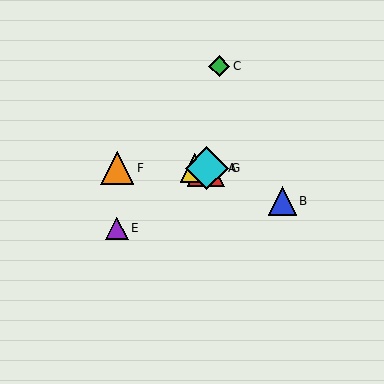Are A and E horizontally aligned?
No, A is at y≈168 and E is at y≈228.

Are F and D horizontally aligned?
Yes, both are at y≈168.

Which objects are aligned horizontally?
Objects A, D, F, G are aligned horizontally.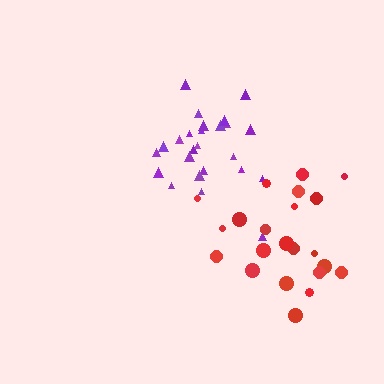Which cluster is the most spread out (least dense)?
Red.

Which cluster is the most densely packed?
Purple.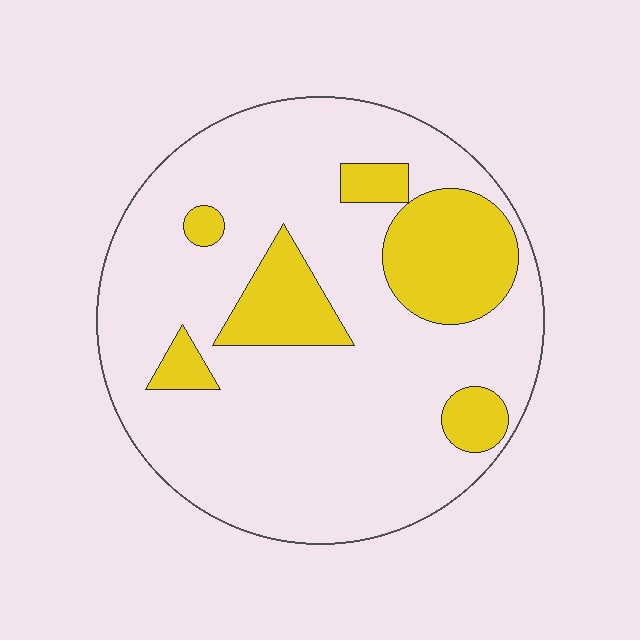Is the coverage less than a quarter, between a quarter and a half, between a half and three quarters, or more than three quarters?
Less than a quarter.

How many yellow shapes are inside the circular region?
6.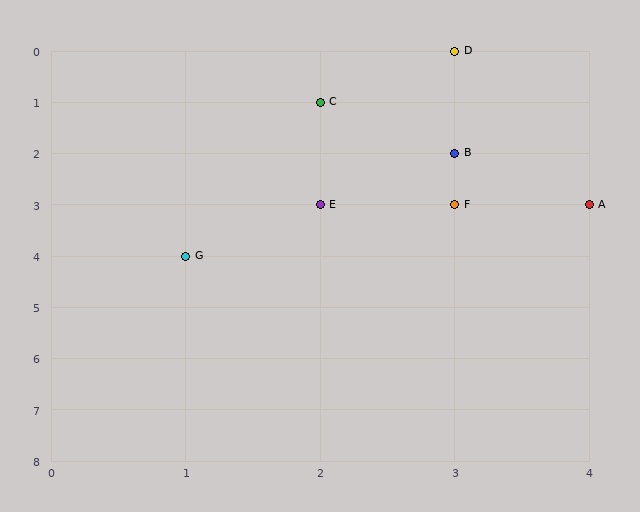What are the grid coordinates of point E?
Point E is at grid coordinates (2, 3).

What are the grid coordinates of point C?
Point C is at grid coordinates (2, 1).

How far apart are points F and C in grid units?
Points F and C are 1 column and 2 rows apart (about 2.2 grid units diagonally).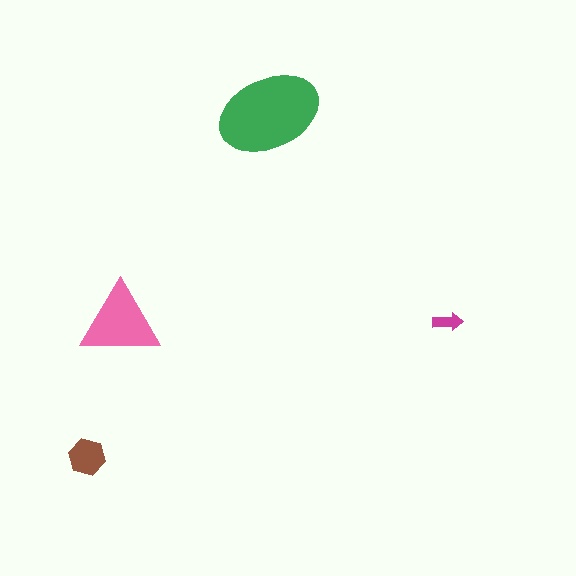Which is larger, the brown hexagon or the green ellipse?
The green ellipse.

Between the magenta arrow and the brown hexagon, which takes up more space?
The brown hexagon.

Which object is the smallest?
The magenta arrow.